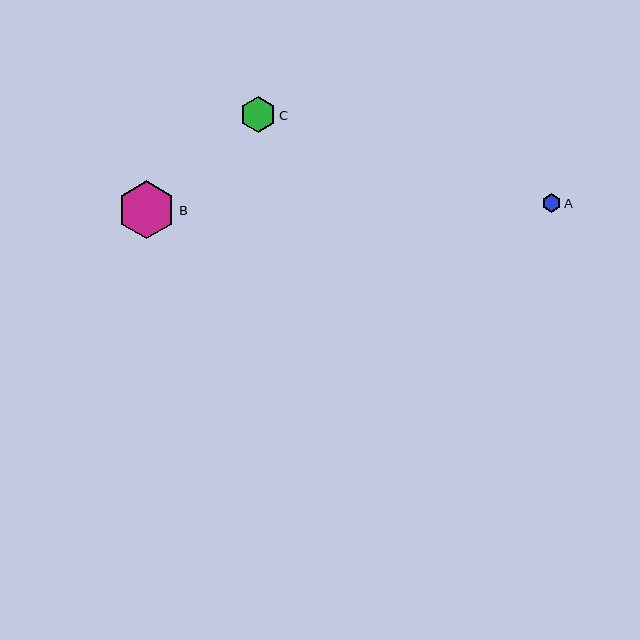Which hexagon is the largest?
Hexagon B is the largest with a size of approximately 58 pixels.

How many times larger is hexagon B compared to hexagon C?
Hexagon B is approximately 1.6 times the size of hexagon C.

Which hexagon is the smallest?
Hexagon A is the smallest with a size of approximately 18 pixels.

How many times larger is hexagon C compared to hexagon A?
Hexagon C is approximately 1.9 times the size of hexagon A.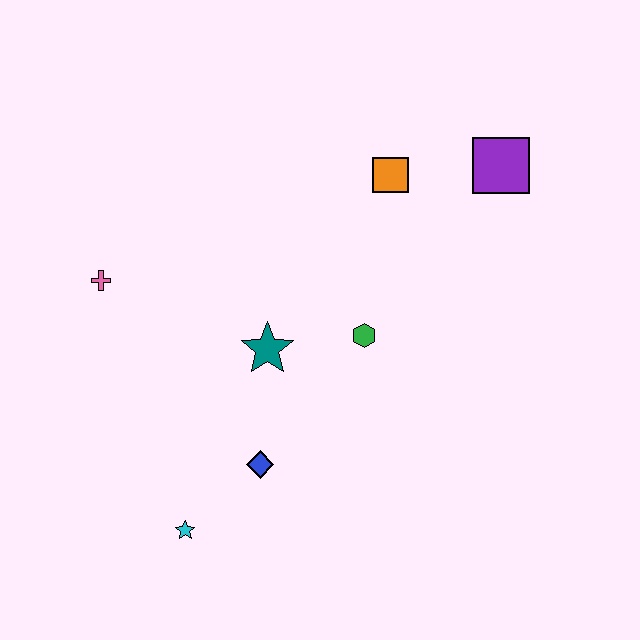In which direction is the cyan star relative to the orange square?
The cyan star is below the orange square.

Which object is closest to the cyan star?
The blue diamond is closest to the cyan star.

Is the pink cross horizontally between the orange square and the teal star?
No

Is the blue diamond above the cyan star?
Yes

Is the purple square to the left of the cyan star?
No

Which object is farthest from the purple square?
The cyan star is farthest from the purple square.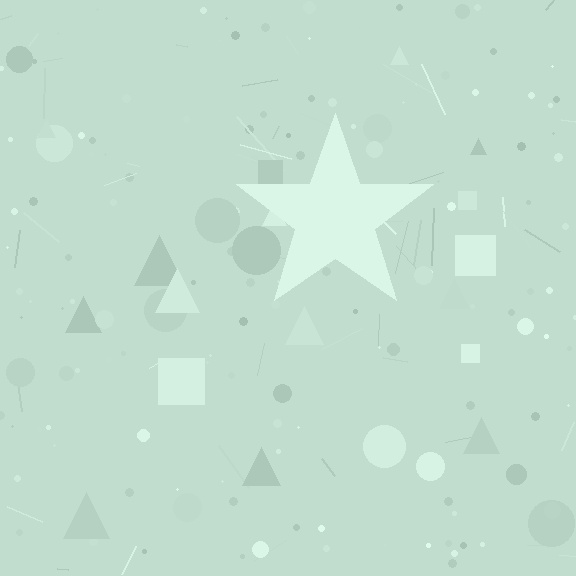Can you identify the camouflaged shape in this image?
The camouflaged shape is a star.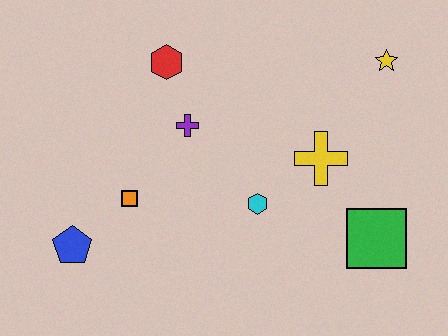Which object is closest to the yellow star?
The yellow cross is closest to the yellow star.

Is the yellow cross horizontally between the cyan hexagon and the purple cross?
No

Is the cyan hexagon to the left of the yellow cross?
Yes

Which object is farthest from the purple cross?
The green square is farthest from the purple cross.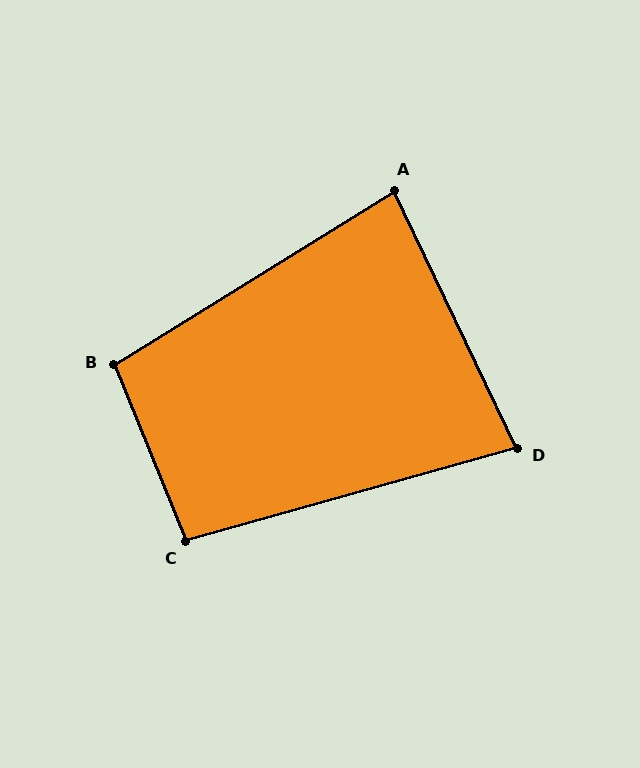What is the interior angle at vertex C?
Approximately 96 degrees (obtuse).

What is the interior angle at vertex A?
Approximately 84 degrees (acute).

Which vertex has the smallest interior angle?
D, at approximately 80 degrees.